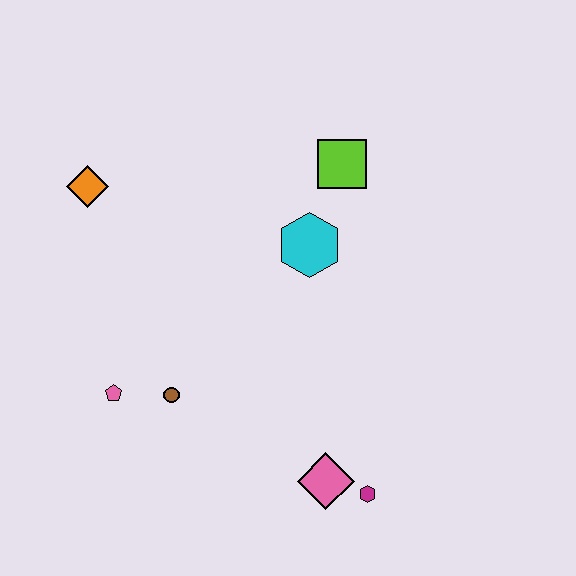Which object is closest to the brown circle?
The pink pentagon is closest to the brown circle.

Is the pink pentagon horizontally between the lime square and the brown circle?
No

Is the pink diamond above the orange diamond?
No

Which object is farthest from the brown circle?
The lime square is farthest from the brown circle.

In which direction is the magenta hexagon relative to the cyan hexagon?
The magenta hexagon is below the cyan hexagon.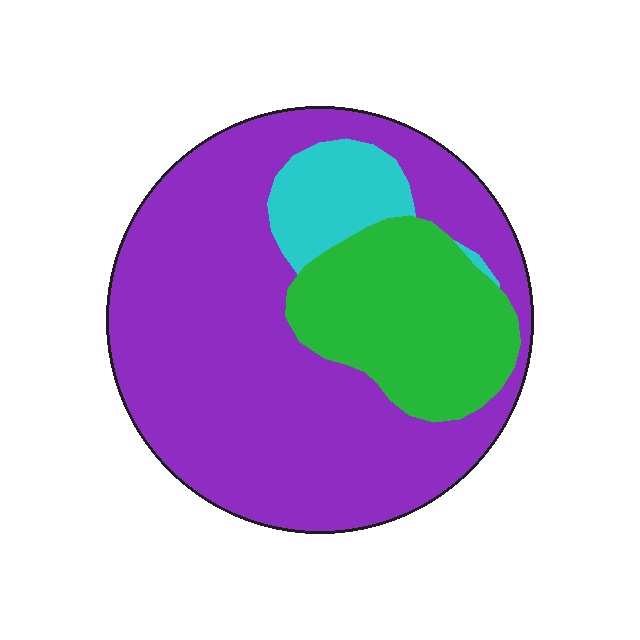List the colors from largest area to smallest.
From largest to smallest: purple, green, cyan.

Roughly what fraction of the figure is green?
Green takes up about one quarter (1/4) of the figure.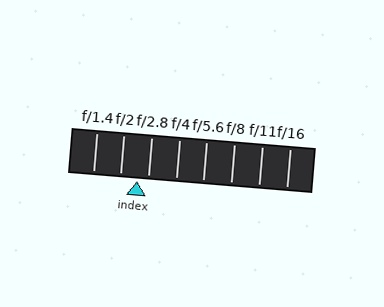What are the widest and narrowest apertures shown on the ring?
The widest aperture shown is f/1.4 and the narrowest is f/16.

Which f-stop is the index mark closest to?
The index mark is closest to f/2.8.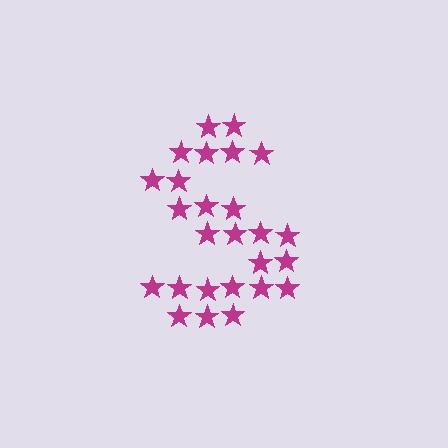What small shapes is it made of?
It is made of small stars.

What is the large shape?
The large shape is the letter S.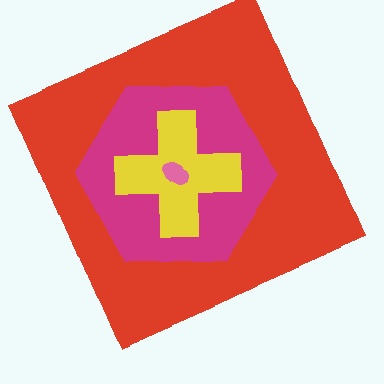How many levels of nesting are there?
4.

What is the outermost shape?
The red square.